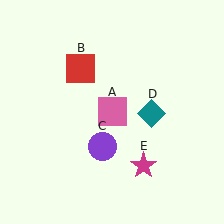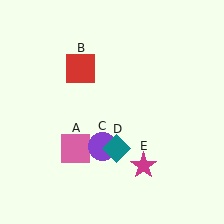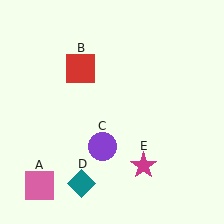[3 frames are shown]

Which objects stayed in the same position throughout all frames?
Red square (object B) and purple circle (object C) and magenta star (object E) remained stationary.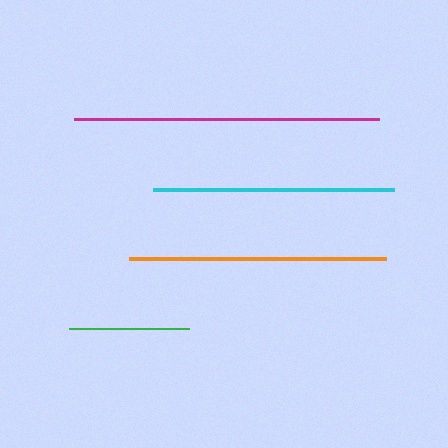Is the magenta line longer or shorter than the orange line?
The magenta line is longer than the orange line.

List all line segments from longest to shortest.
From longest to shortest: magenta, orange, cyan, green.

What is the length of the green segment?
The green segment is approximately 120 pixels long.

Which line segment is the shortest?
The green line is the shortest at approximately 120 pixels.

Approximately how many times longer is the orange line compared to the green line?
The orange line is approximately 2.1 times the length of the green line.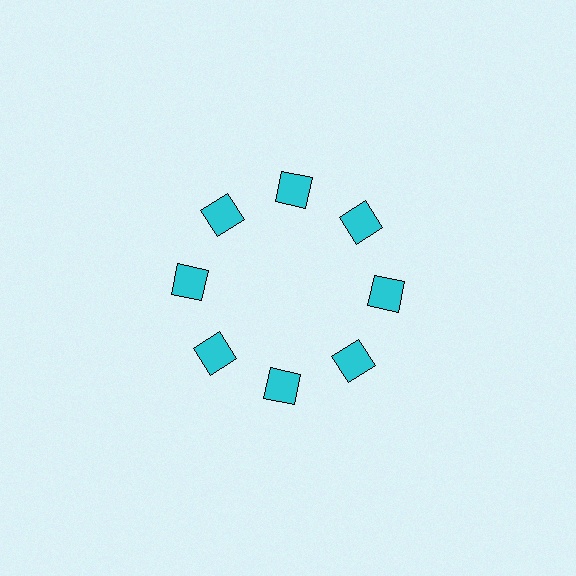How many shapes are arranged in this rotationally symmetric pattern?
There are 8 shapes, arranged in 8 groups of 1.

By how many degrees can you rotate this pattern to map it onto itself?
The pattern maps onto itself every 45 degrees of rotation.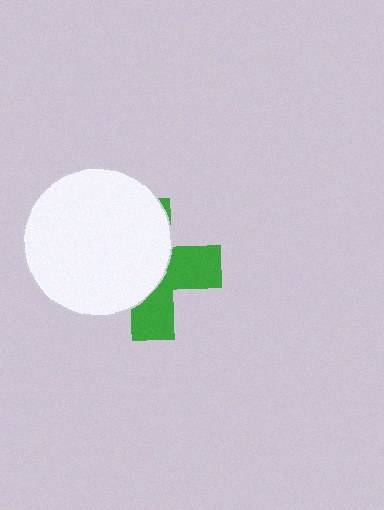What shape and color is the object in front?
The object in front is a white circle.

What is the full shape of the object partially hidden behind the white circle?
The partially hidden object is a green cross.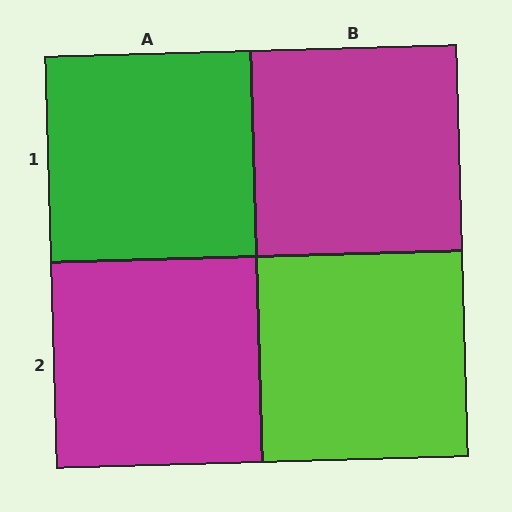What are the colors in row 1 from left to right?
Green, magenta.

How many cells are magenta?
2 cells are magenta.